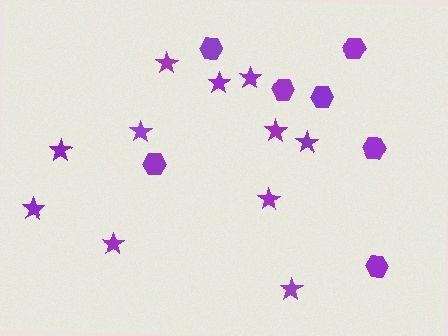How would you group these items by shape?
There are 2 groups: one group of stars (11) and one group of hexagons (7).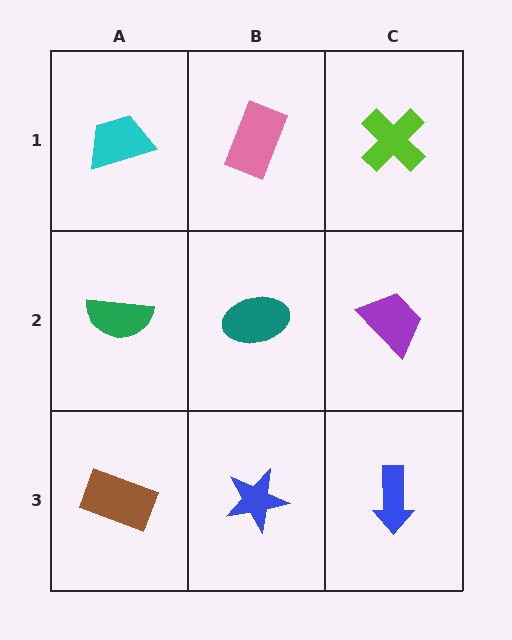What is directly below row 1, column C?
A purple trapezoid.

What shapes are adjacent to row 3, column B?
A teal ellipse (row 2, column B), a brown rectangle (row 3, column A), a blue arrow (row 3, column C).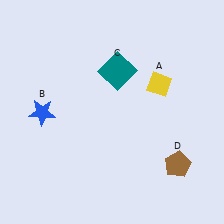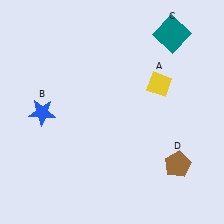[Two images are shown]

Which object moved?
The teal square (C) moved right.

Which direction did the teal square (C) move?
The teal square (C) moved right.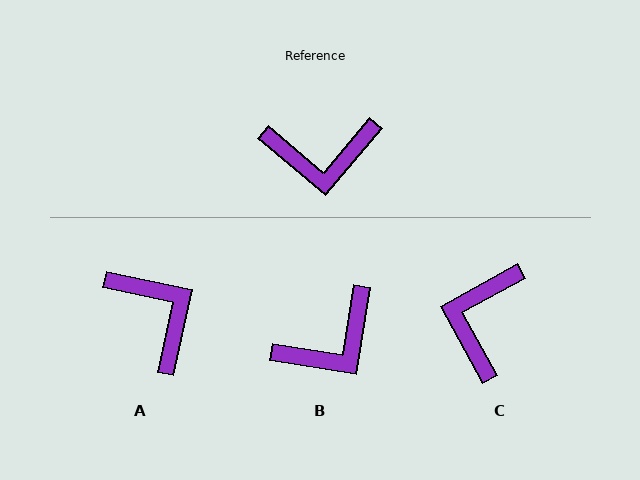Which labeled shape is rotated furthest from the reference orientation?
A, about 118 degrees away.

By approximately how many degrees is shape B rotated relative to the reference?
Approximately 31 degrees counter-clockwise.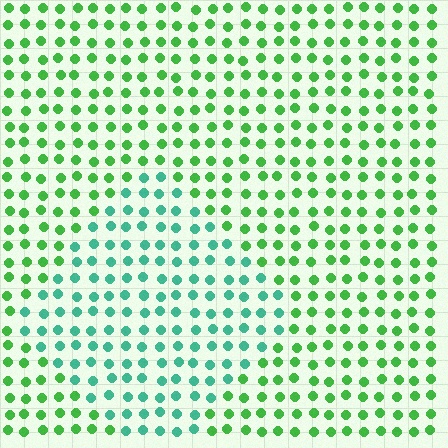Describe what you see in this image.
The image is filled with small green elements in a uniform arrangement. A diamond-shaped region is visible where the elements are tinted to a slightly different hue, forming a subtle color boundary.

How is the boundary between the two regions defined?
The boundary is defined purely by a slight shift in hue (about 40 degrees). Spacing, size, and orientation are identical on both sides.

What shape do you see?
I see a diamond.